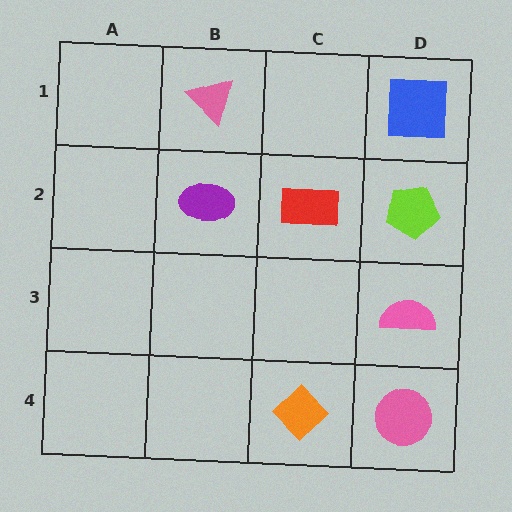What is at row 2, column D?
A lime pentagon.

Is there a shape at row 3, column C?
No, that cell is empty.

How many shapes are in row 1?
2 shapes.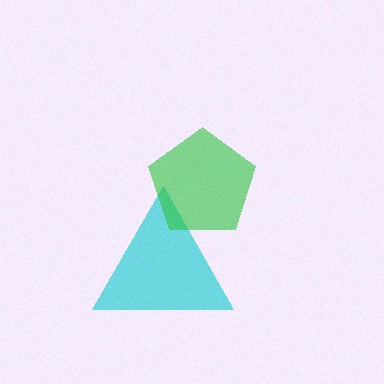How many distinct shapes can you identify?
There are 2 distinct shapes: a cyan triangle, a green pentagon.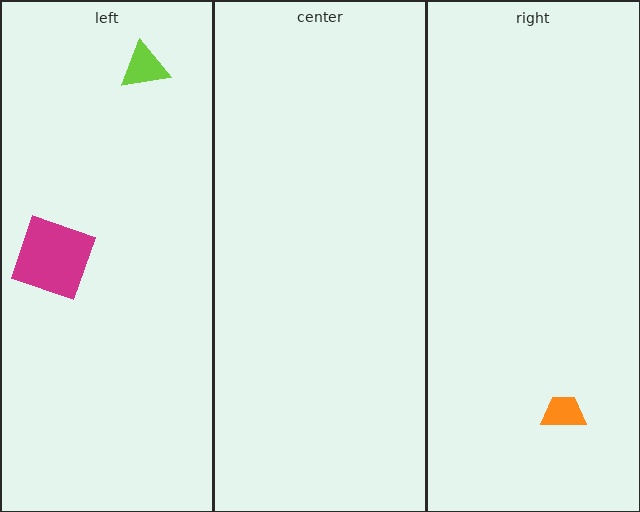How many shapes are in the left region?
2.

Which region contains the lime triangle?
The left region.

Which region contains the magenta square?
The left region.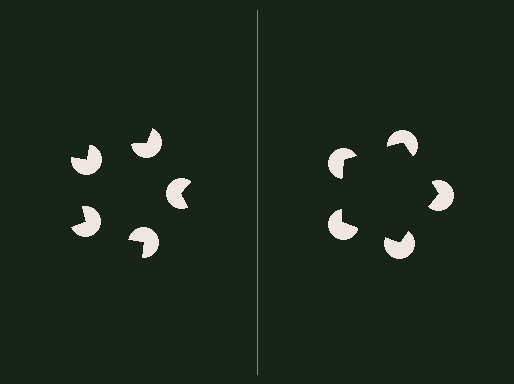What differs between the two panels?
The pac-man discs are positioned identically on both sides; only the wedge orientations differ. On the right they align to a pentagon; on the left they are misaligned.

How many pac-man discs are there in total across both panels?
10 — 5 on each side.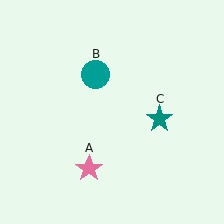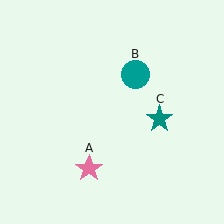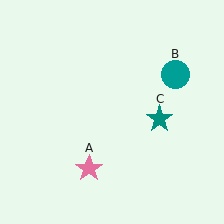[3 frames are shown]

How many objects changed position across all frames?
1 object changed position: teal circle (object B).